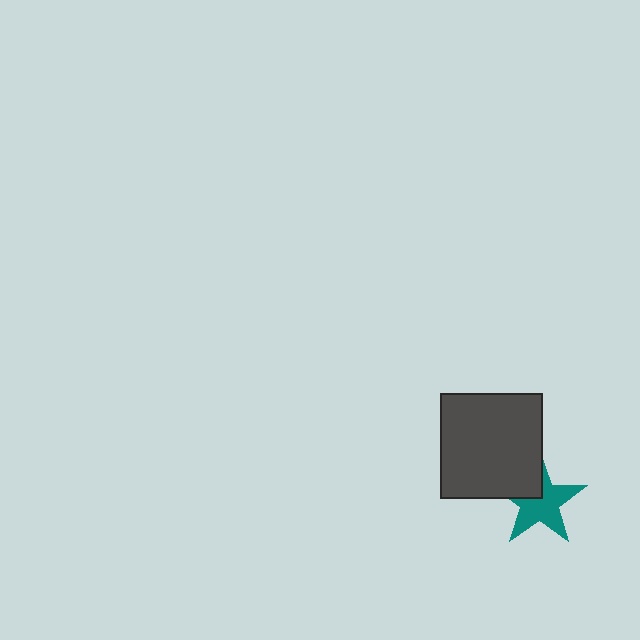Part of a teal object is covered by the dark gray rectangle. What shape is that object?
It is a star.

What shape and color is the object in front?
The object in front is a dark gray rectangle.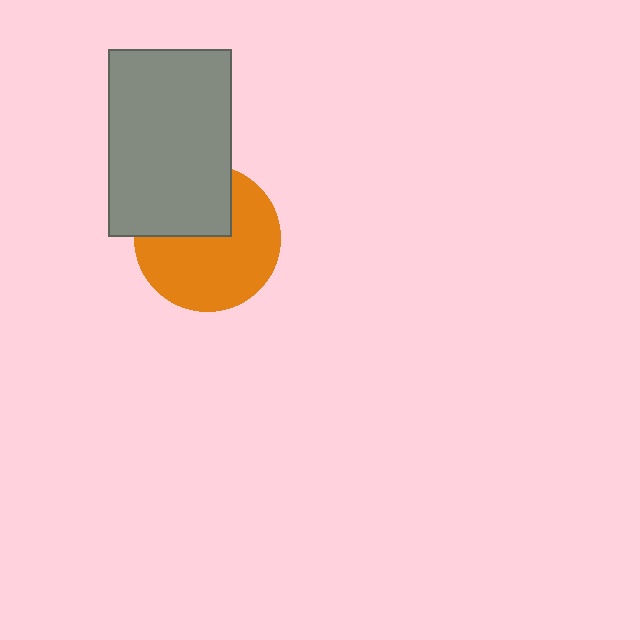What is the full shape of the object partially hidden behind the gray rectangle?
The partially hidden object is an orange circle.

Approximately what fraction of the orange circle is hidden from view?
Roughly 35% of the orange circle is hidden behind the gray rectangle.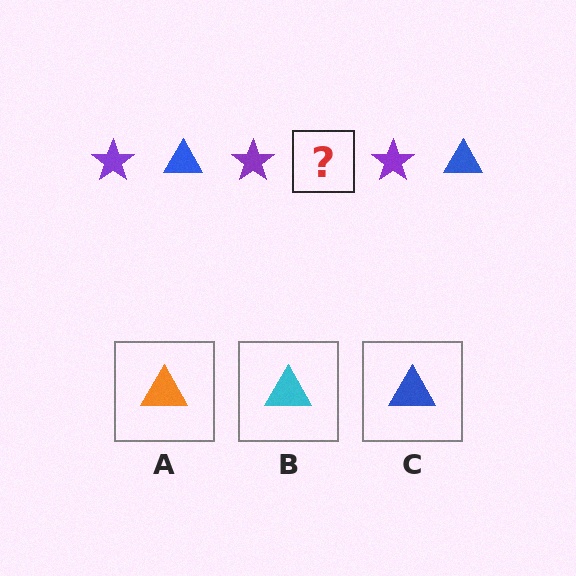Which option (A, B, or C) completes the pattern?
C.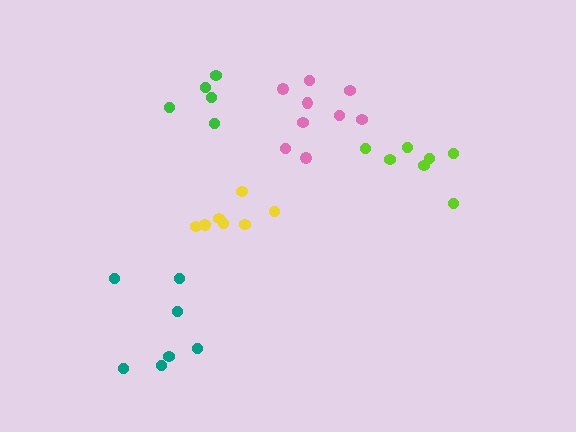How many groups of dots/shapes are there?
There are 5 groups.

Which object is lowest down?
The teal cluster is bottommost.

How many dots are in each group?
Group 1: 9 dots, Group 2: 7 dots, Group 3: 5 dots, Group 4: 7 dots, Group 5: 7 dots (35 total).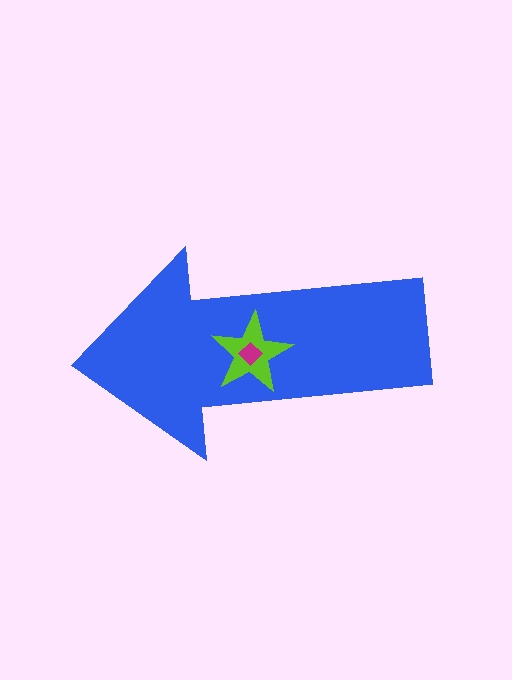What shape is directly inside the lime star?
The magenta diamond.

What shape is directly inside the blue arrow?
The lime star.